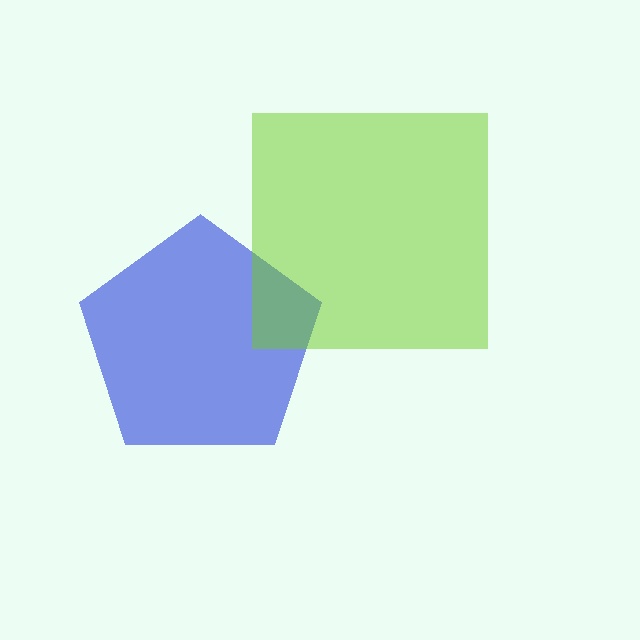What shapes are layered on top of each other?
The layered shapes are: a blue pentagon, a lime square.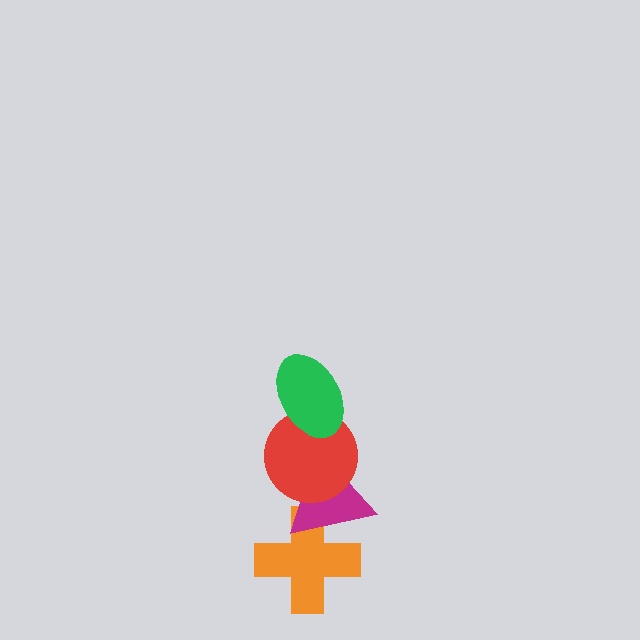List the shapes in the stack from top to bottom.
From top to bottom: the green ellipse, the red circle, the magenta triangle, the orange cross.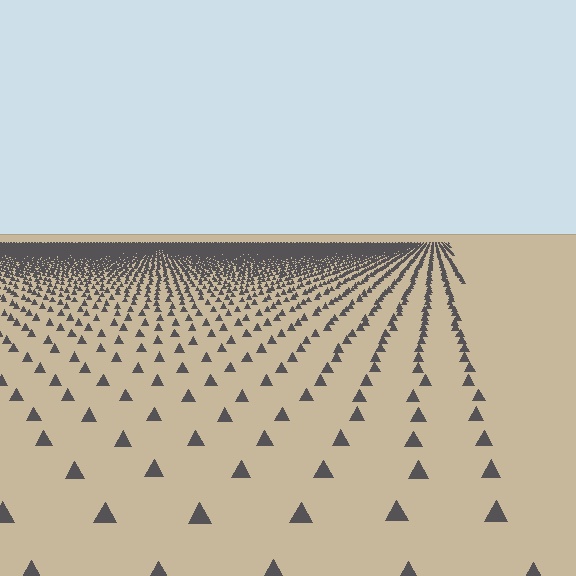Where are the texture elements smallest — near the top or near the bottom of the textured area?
Near the top.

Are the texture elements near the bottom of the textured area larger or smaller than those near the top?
Larger. Near the bottom, elements are closer to the viewer and appear at a bigger on-screen size.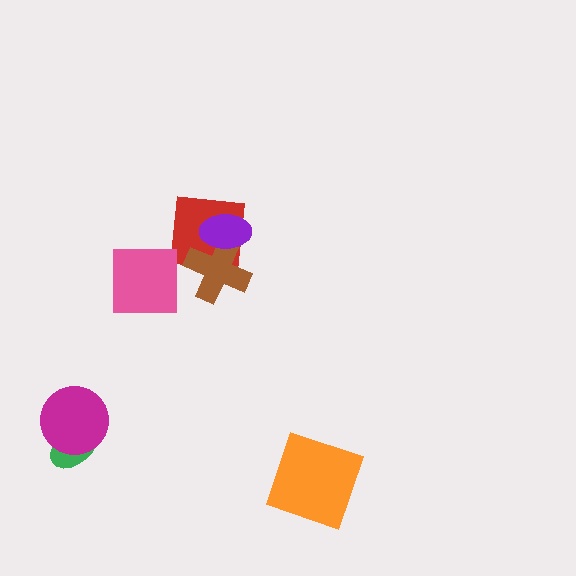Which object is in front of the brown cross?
The purple ellipse is in front of the brown cross.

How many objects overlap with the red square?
2 objects overlap with the red square.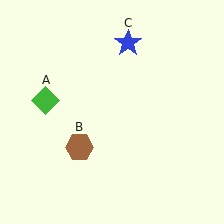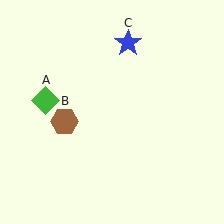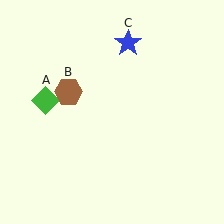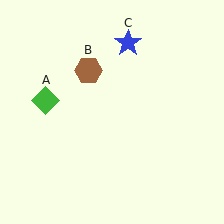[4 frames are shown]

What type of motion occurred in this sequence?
The brown hexagon (object B) rotated clockwise around the center of the scene.